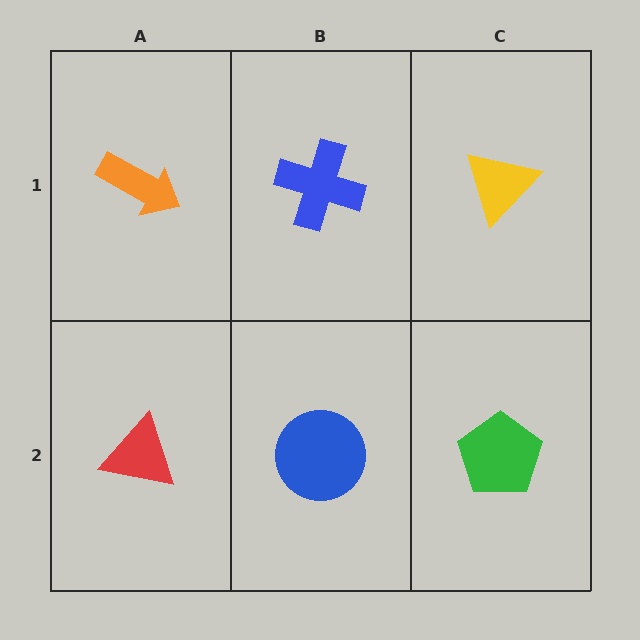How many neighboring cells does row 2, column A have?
2.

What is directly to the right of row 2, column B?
A green pentagon.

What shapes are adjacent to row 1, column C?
A green pentagon (row 2, column C), a blue cross (row 1, column B).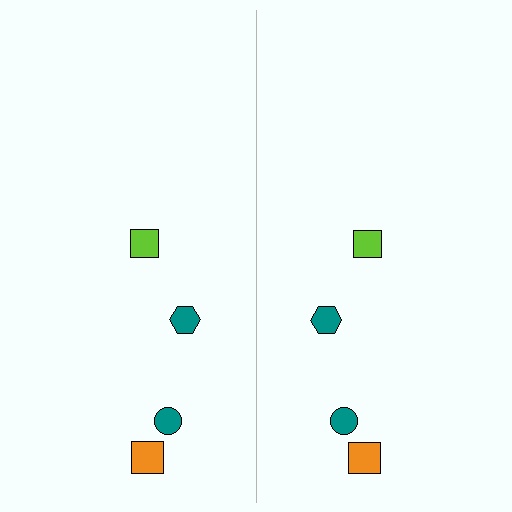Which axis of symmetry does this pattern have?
The pattern has a vertical axis of symmetry running through the center of the image.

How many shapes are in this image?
There are 8 shapes in this image.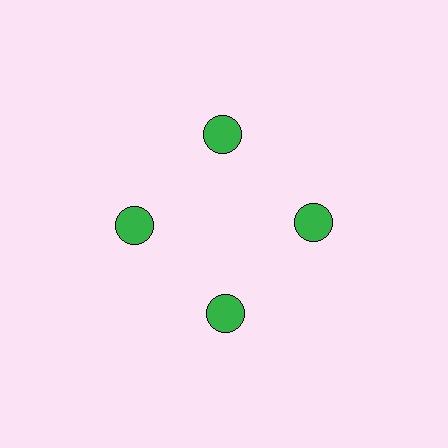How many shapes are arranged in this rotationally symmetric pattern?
There are 4 shapes, arranged in 4 groups of 1.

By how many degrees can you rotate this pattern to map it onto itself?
The pattern maps onto itself every 90 degrees of rotation.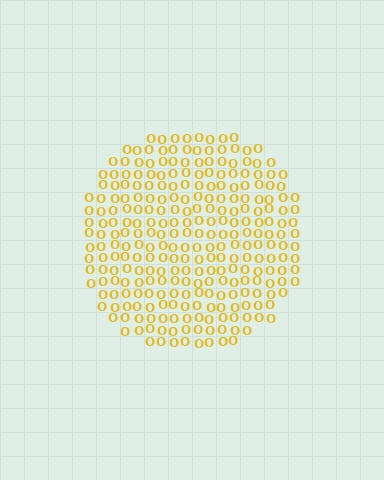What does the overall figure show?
The overall figure shows a circle.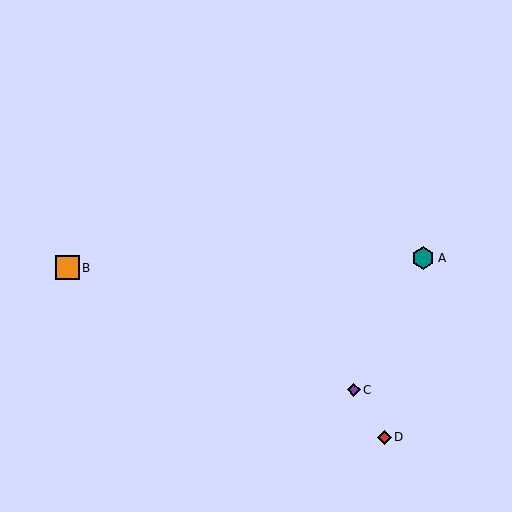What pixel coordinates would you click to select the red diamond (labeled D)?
Click at (384, 437) to select the red diamond D.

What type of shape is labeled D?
Shape D is a red diamond.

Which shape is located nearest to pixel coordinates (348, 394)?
The purple diamond (labeled C) at (354, 390) is nearest to that location.